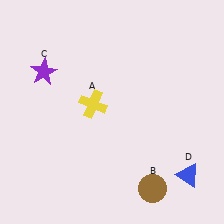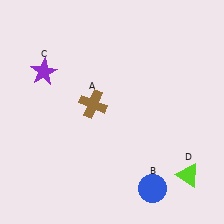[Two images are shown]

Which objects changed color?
A changed from yellow to brown. B changed from brown to blue. D changed from blue to lime.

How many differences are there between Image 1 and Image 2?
There are 3 differences between the two images.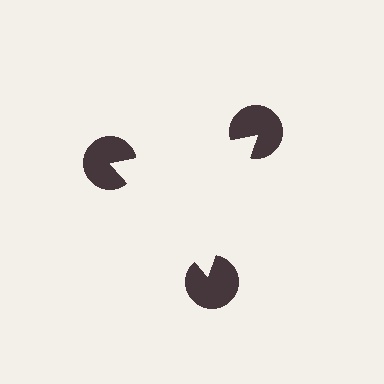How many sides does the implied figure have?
3 sides.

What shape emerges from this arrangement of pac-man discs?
An illusory triangle — its edges are inferred from the aligned wedge cuts in the pac-man discs, not physically drawn.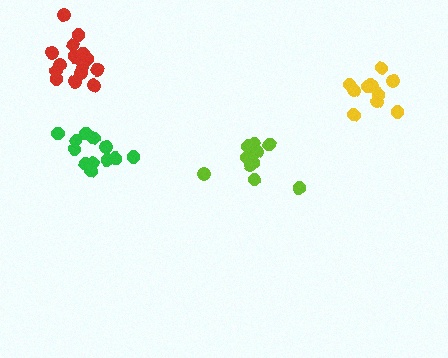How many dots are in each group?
Group 1: 12 dots, Group 2: 11 dots, Group 3: 17 dots, Group 4: 12 dots (52 total).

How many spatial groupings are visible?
There are 4 spatial groupings.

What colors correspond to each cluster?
The clusters are colored: lime, yellow, red, green.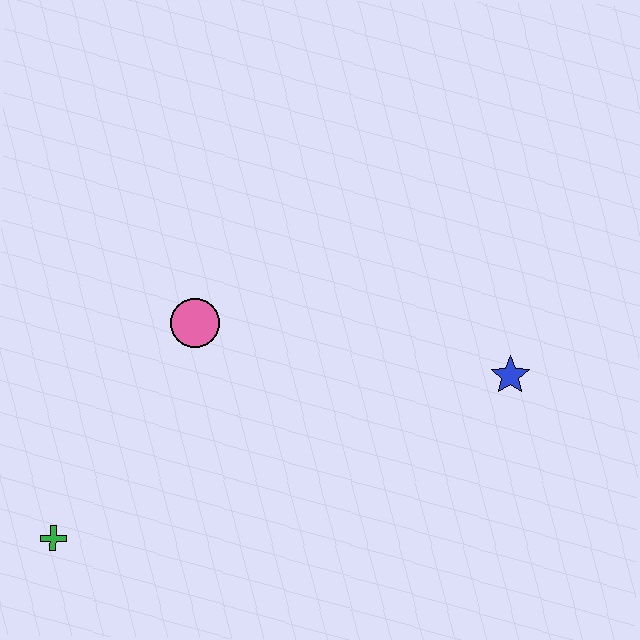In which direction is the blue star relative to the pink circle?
The blue star is to the right of the pink circle.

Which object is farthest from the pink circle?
The blue star is farthest from the pink circle.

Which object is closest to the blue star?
The pink circle is closest to the blue star.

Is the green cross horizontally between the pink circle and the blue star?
No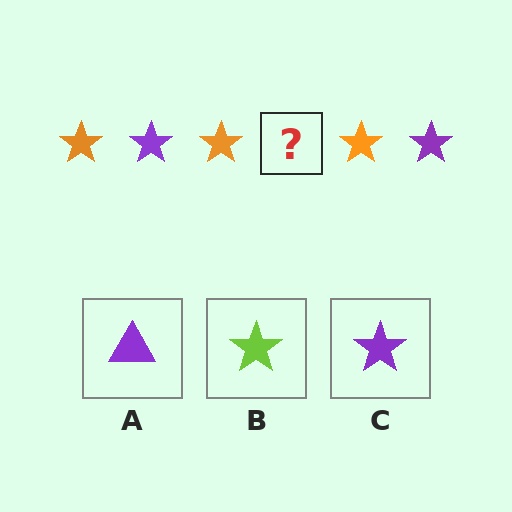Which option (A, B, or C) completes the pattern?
C.